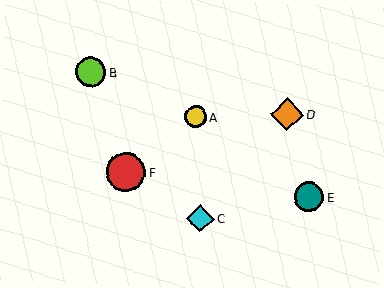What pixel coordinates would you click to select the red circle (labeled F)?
Click at (126, 172) to select the red circle F.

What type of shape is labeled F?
Shape F is a red circle.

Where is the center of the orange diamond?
The center of the orange diamond is at (287, 114).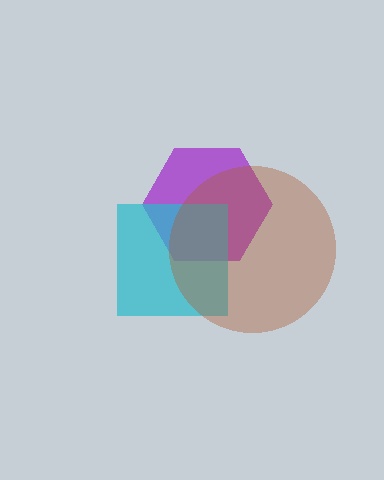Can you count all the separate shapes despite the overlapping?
Yes, there are 3 separate shapes.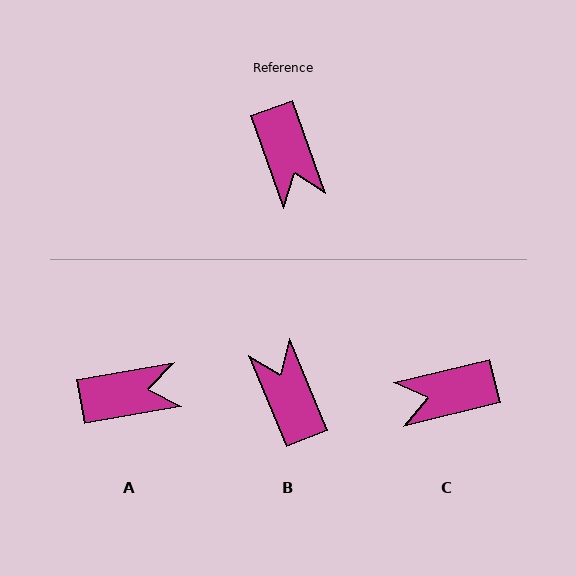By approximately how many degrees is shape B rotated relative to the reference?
Approximately 178 degrees clockwise.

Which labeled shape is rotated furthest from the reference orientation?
B, about 178 degrees away.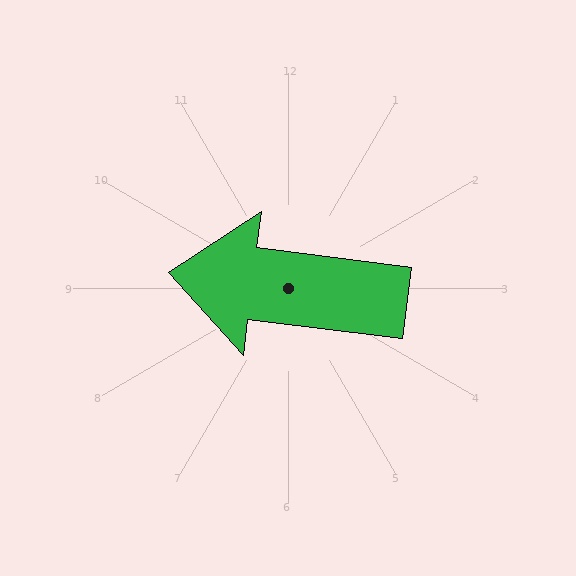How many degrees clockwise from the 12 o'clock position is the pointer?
Approximately 277 degrees.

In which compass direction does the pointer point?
West.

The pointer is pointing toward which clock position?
Roughly 9 o'clock.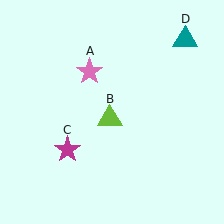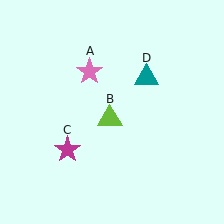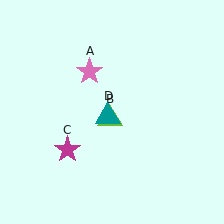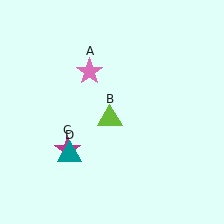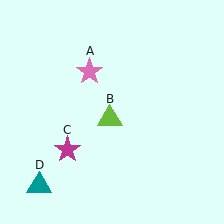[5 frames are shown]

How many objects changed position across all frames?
1 object changed position: teal triangle (object D).